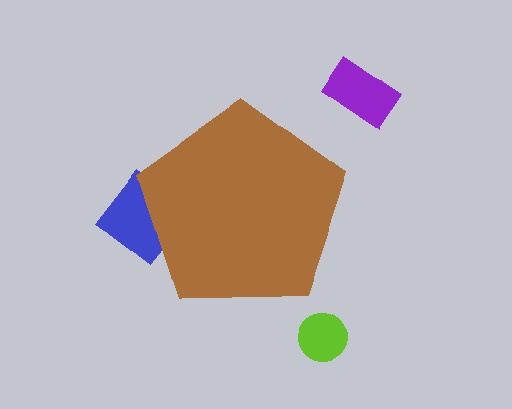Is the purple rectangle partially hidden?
No, the purple rectangle is fully visible.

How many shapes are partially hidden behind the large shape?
1 shape is partially hidden.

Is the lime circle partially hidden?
No, the lime circle is fully visible.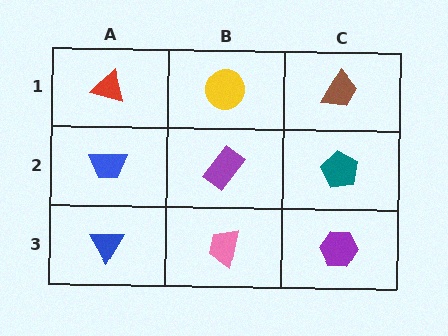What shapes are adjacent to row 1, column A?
A blue trapezoid (row 2, column A), a yellow circle (row 1, column B).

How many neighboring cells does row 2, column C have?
3.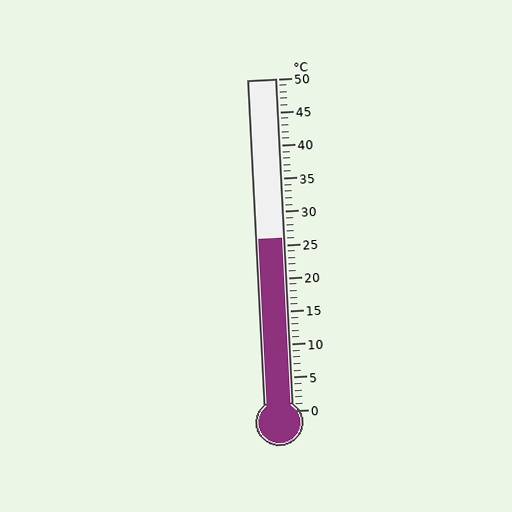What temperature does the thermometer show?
The thermometer shows approximately 26°C.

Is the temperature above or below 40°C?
The temperature is below 40°C.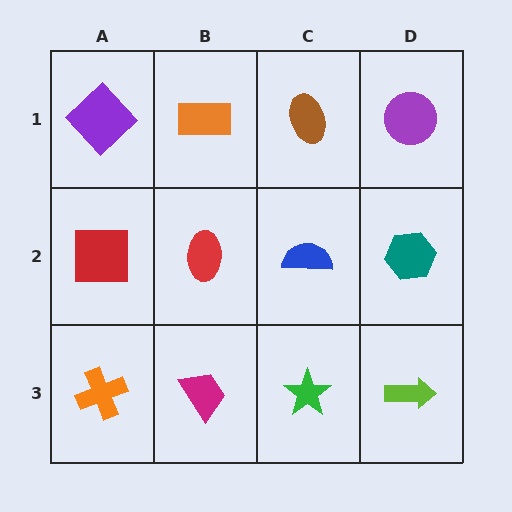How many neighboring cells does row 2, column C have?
4.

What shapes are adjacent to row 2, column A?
A purple diamond (row 1, column A), an orange cross (row 3, column A), a red ellipse (row 2, column B).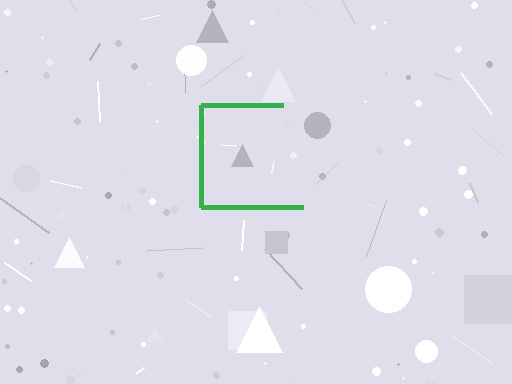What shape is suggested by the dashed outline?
The dashed outline suggests a square.